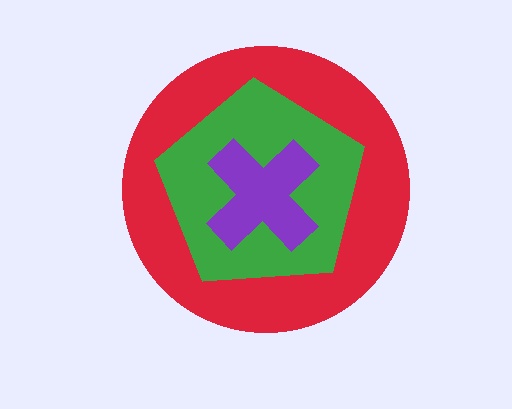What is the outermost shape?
The red circle.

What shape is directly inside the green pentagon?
The purple cross.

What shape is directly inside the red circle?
The green pentagon.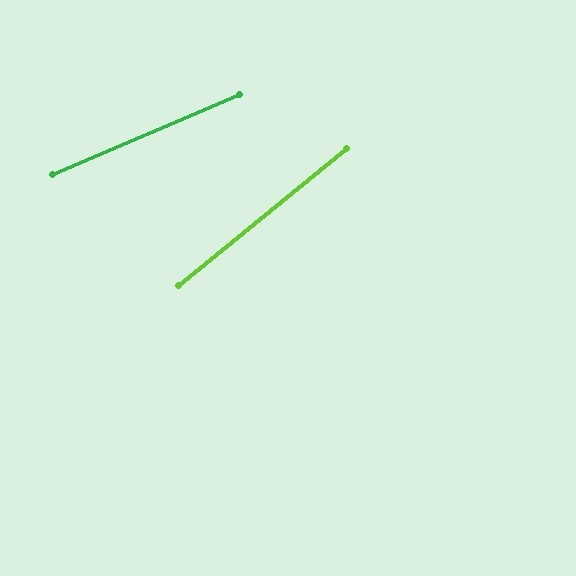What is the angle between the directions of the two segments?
Approximately 16 degrees.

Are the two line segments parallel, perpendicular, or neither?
Neither parallel nor perpendicular — they differ by about 16°.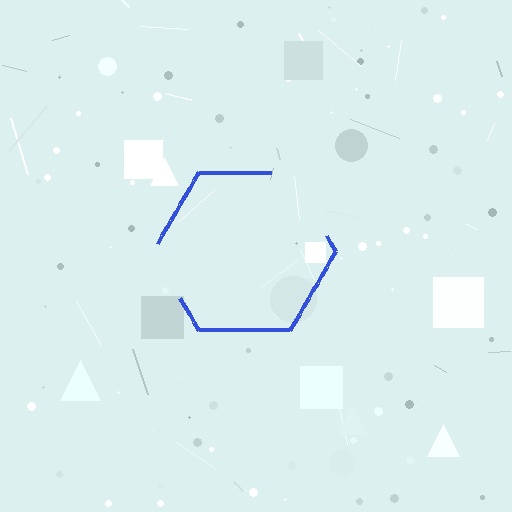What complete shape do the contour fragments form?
The contour fragments form a hexagon.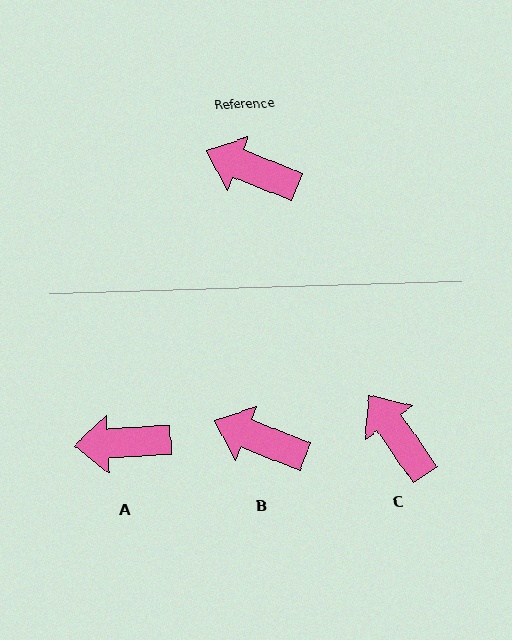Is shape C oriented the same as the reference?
No, it is off by about 34 degrees.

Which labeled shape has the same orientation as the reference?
B.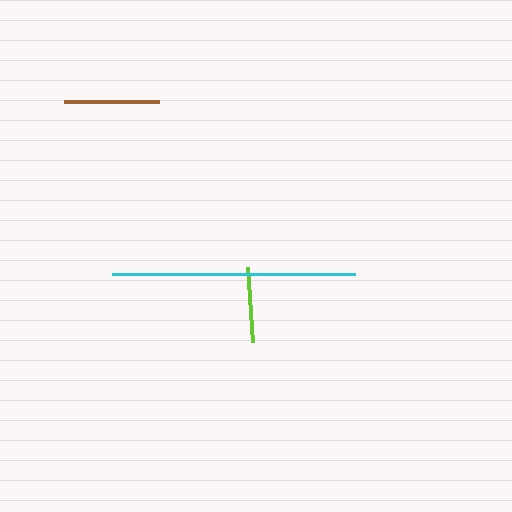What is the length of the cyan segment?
The cyan segment is approximately 243 pixels long.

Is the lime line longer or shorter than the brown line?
The brown line is longer than the lime line.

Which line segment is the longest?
The cyan line is the longest at approximately 243 pixels.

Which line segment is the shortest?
The lime line is the shortest at approximately 75 pixels.